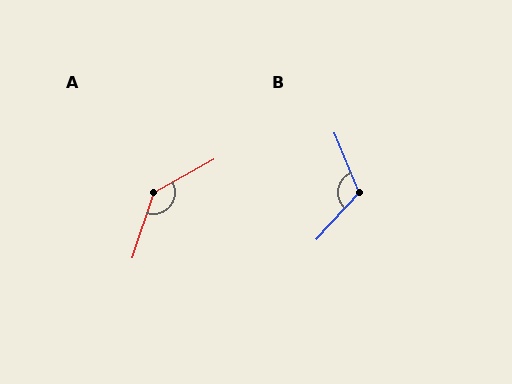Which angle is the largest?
A, at approximately 137 degrees.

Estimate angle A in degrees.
Approximately 137 degrees.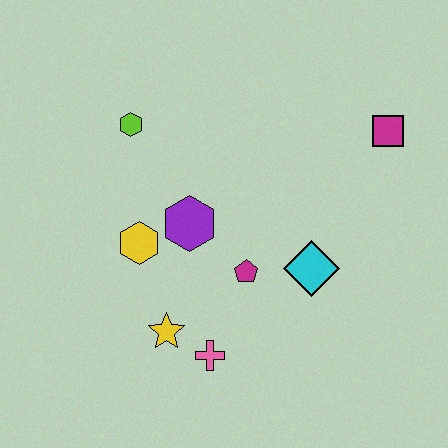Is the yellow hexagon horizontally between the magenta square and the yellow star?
No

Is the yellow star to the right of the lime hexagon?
Yes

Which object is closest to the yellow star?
The pink cross is closest to the yellow star.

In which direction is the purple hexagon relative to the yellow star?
The purple hexagon is above the yellow star.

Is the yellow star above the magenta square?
No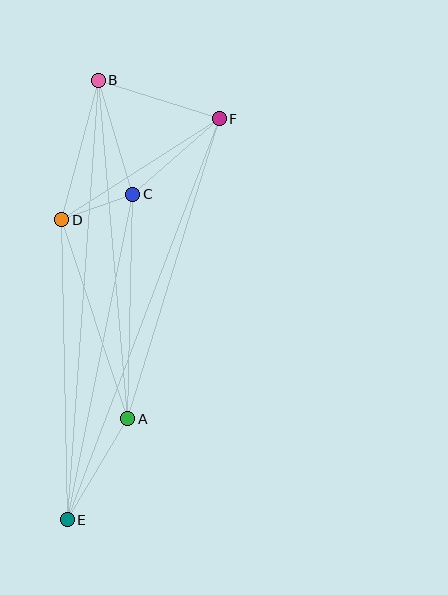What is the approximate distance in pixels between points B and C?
The distance between B and C is approximately 119 pixels.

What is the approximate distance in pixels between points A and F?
The distance between A and F is approximately 313 pixels.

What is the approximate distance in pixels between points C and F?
The distance between C and F is approximately 115 pixels.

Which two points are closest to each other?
Points C and D are closest to each other.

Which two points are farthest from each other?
Points B and E are farthest from each other.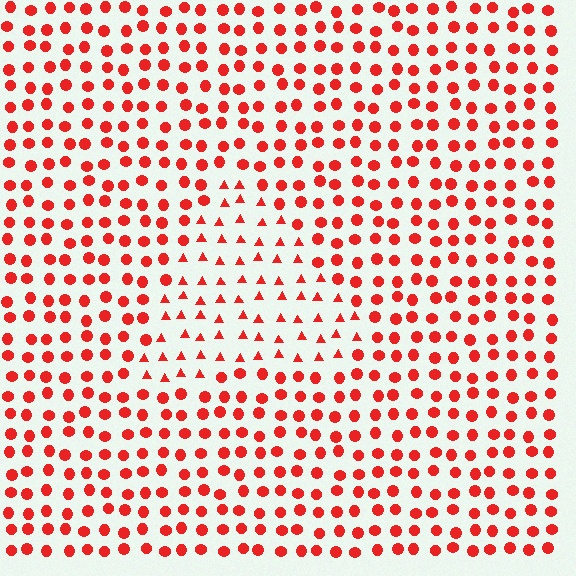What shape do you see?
I see a triangle.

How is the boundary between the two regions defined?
The boundary is defined by a change in element shape: triangles inside vs. circles outside. All elements share the same color and spacing.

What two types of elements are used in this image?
The image uses triangles inside the triangle region and circles outside it.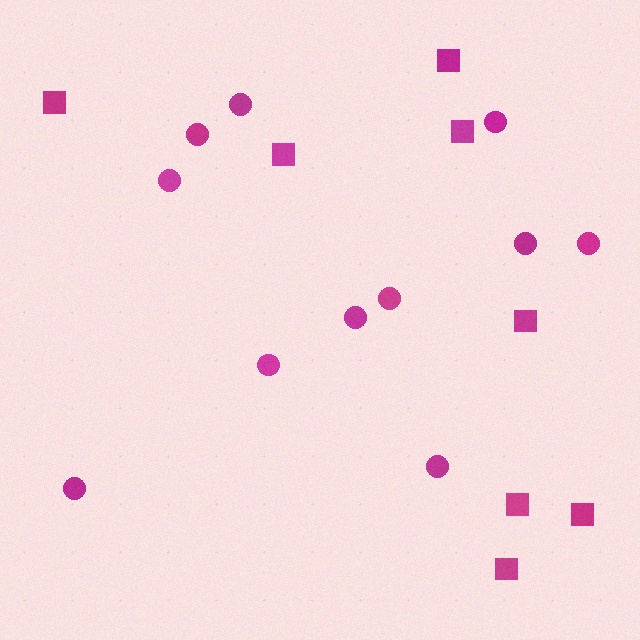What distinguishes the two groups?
There are 2 groups: one group of circles (11) and one group of squares (8).